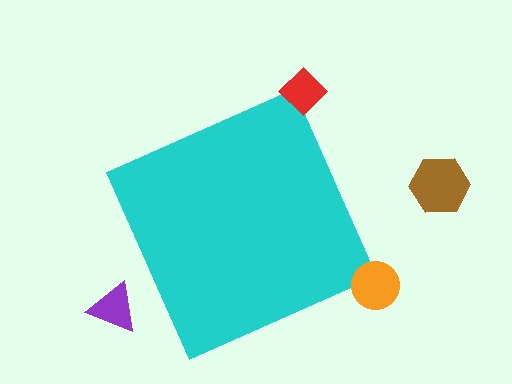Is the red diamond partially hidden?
No, the red diamond is fully visible.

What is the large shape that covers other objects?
A cyan square.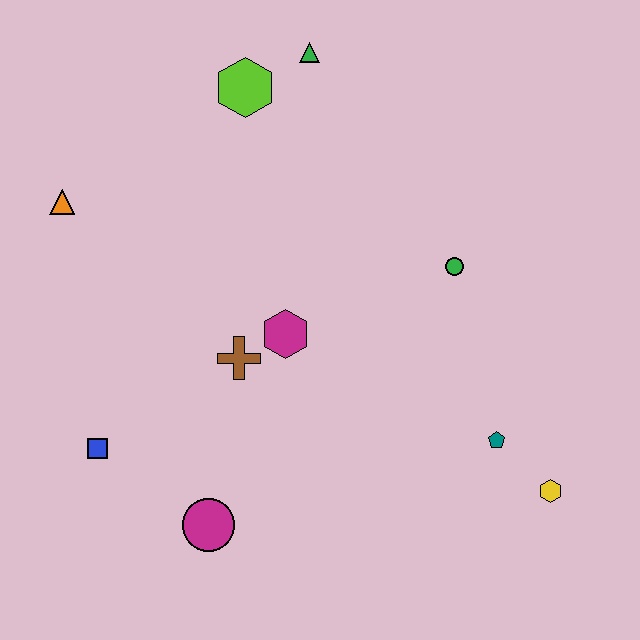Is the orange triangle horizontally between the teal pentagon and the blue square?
No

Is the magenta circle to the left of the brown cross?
Yes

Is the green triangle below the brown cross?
No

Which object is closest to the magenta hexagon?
The brown cross is closest to the magenta hexagon.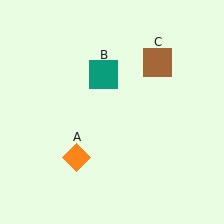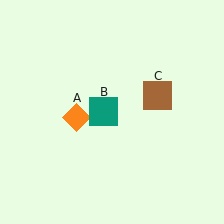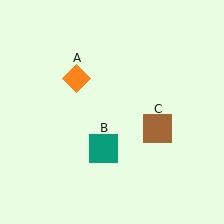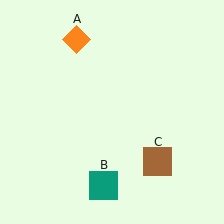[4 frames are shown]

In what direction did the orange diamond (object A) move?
The orange diamond (object A) moved up.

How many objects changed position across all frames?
3 objects changed position: orange diamond (object A), teal square (object B), brown square (object C).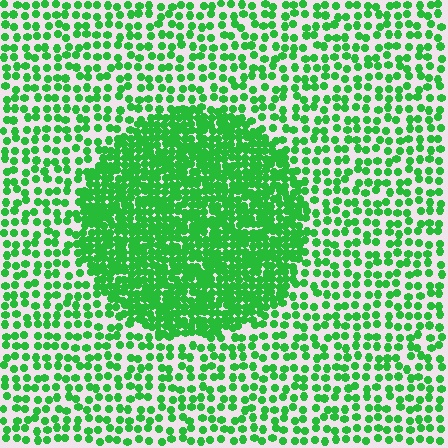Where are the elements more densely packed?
The elements are more densely packed inside the circle boundary.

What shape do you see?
I see a circle.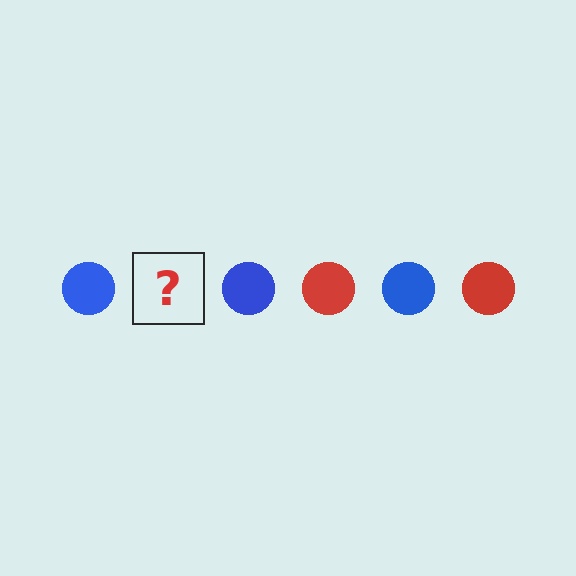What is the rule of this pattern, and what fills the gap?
The rule is that the pattern cycles through blue, red circles. The gap should be filled with a red circle.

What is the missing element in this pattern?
The missing element is a red circle.